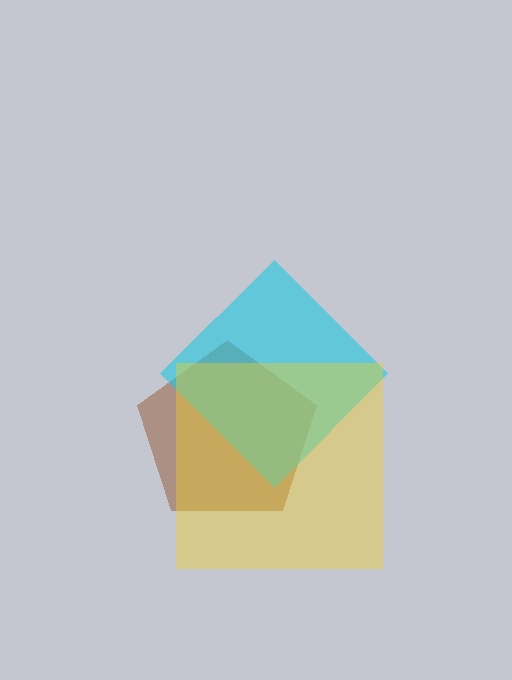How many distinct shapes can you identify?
There are 3 distinct shapes: a brown pentagon, a cyan diamond, a yellow square.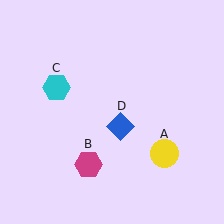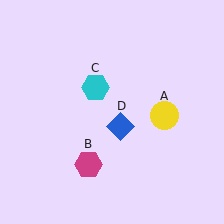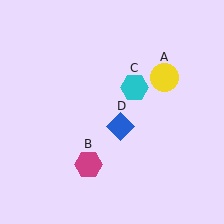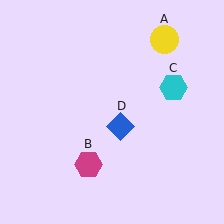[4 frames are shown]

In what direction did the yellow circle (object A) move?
The yellow circle (object A) moved up.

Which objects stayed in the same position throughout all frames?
Magenta hexagon (object B) and blue diamond (object D) remained stationary.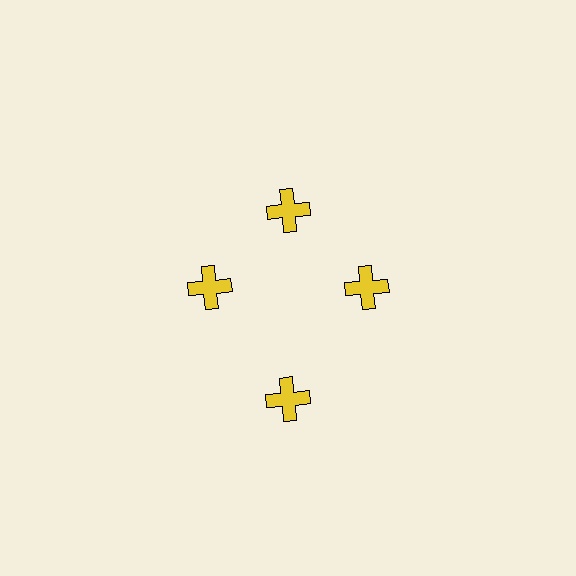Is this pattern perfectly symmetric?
No. The 4 yellow crosses are arranged in a ring, but one element near the 6 o'clock position is pushed outward from the center, breaking the 4-fold rotational symmetry.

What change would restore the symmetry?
The symmetry would be restored by moving it inward, back onto the ring so that all 4 crosses sit at equal angles and equal distance from the center.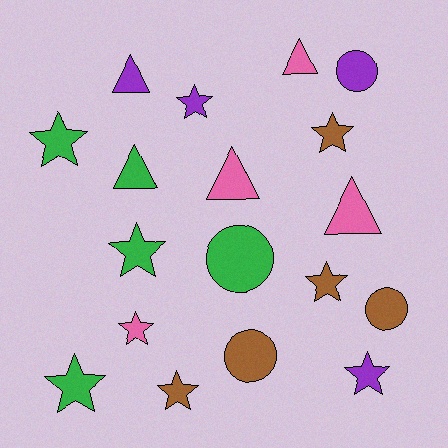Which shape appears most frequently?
Star, with 9 objects.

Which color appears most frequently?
Brown, with 5 objects.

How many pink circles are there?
There are no pink circles.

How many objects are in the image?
There are 18 objects.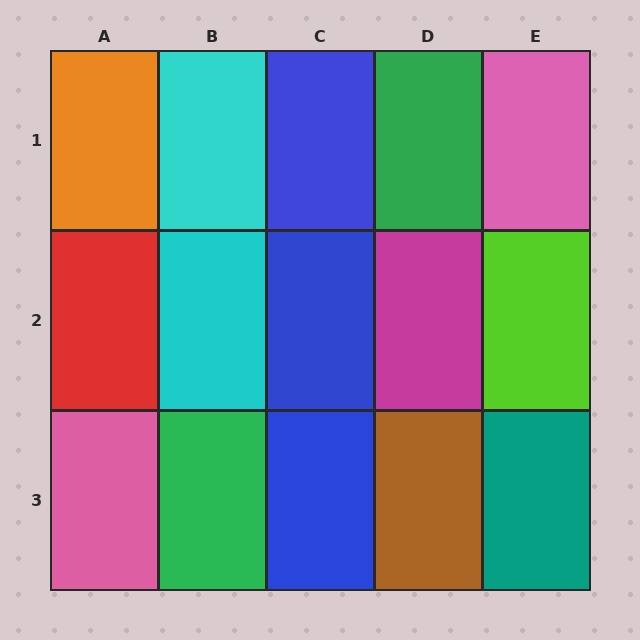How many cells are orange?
1 cell is orange.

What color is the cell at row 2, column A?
Red.